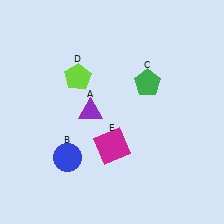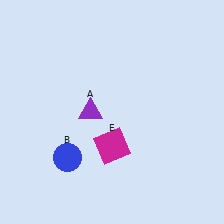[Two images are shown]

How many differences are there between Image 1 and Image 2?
There are 2 differences between the two images.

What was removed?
The green pentagon (C), the lime pentagon (D) were removed in Image 2.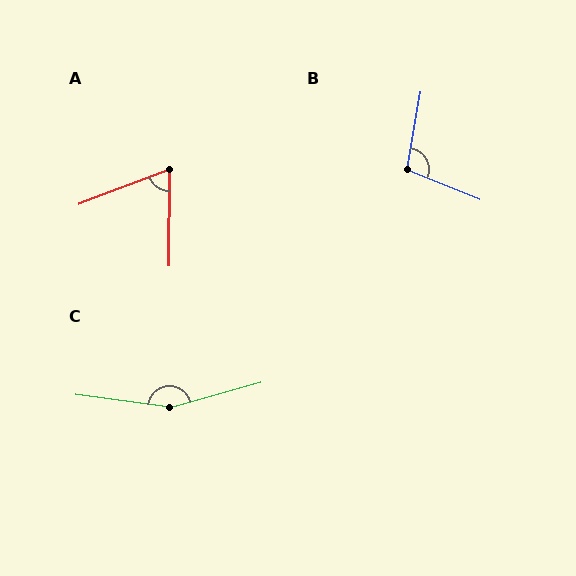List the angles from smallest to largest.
A (69°), B (102°), C (157°).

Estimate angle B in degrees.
Approximately 102 degrees.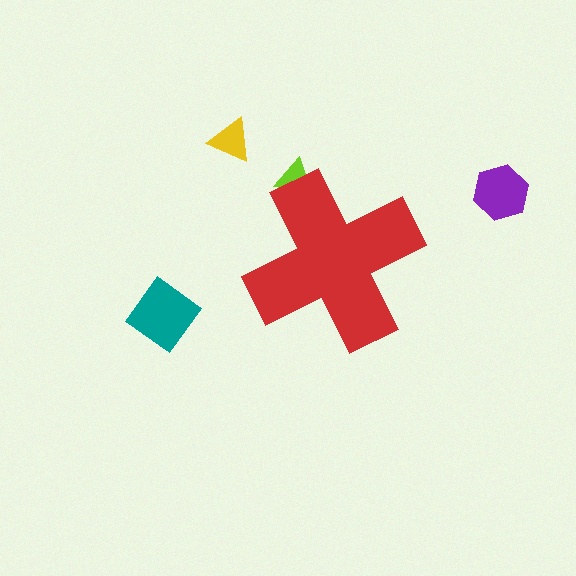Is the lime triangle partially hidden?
Yes, the lime triangle is partially hidden behind the red cross.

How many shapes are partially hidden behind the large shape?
1 shape is partially hidden.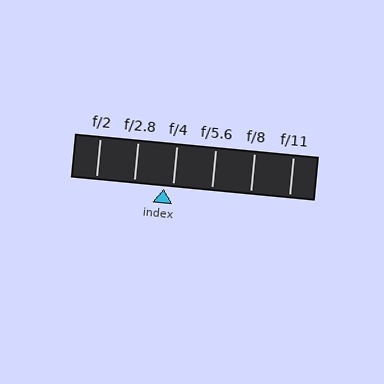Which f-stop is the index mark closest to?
The index mark is closest to f/4.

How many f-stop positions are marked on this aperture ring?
There are 6 f-stop positions marked.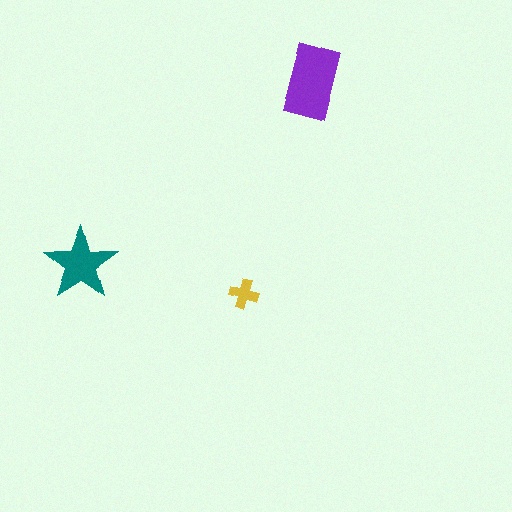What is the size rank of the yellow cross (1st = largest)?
3rd.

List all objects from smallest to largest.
The yellow cross, the teal star, the purple rectangle.